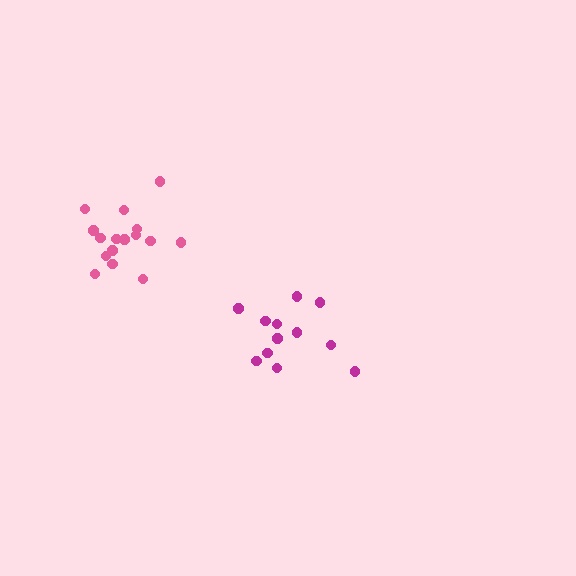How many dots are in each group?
Group 1: 12 dots, Group 2: 16 dots (28 total).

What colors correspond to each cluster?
The clusters are colored: magenta, pink.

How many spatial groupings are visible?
There are 2 spatial groupings.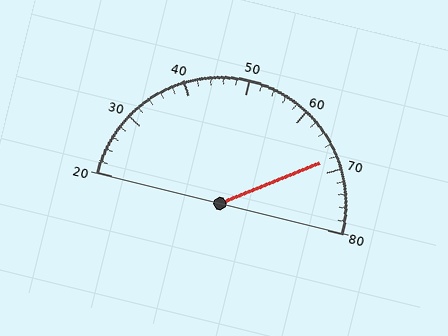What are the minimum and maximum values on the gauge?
The gauge ranges from 20 to 80.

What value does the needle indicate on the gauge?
The needle indicates approximately 68.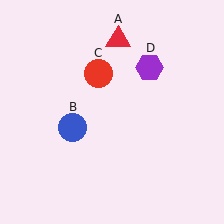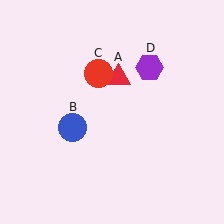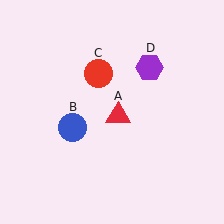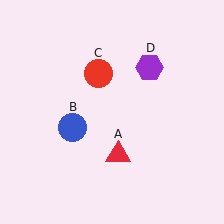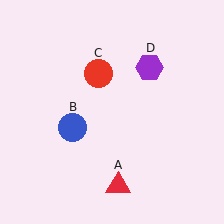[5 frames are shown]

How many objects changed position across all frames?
1 object changed position: red triangle (object A).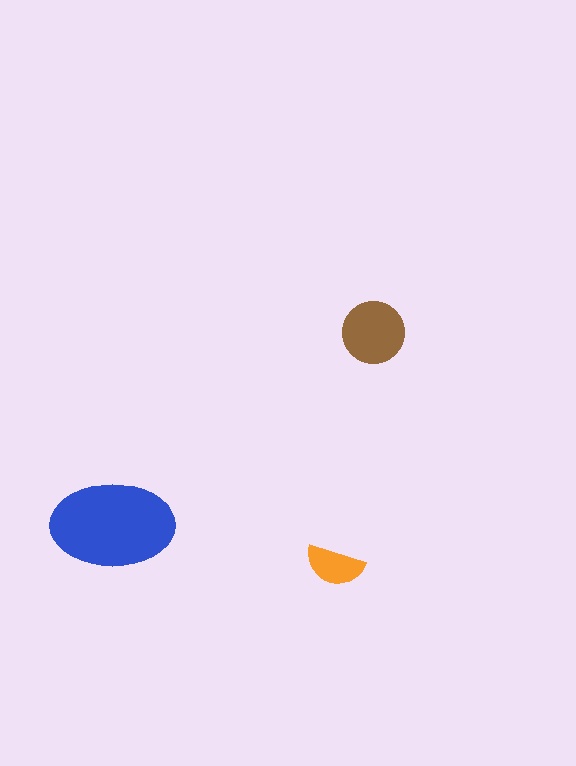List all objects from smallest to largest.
The orange semicircle, the brown circle, the blue ellipse.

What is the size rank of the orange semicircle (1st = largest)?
3rd.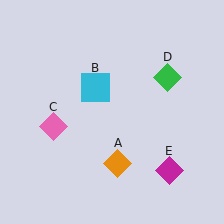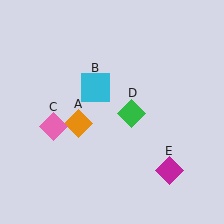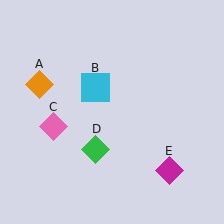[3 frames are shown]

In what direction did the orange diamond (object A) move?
The orange diamond (object A) moved up and to the left.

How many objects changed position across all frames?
2 objects changed position: orange diamond (object A), green diamond (object D).